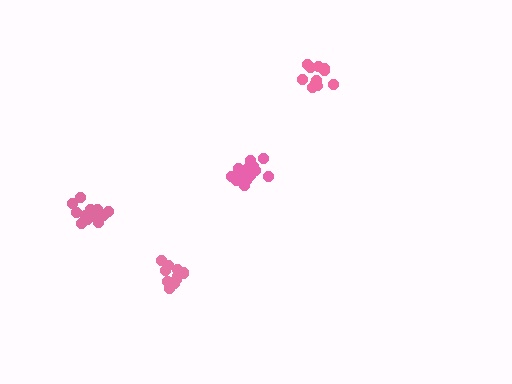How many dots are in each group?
Group 1: 14 dots, Group 2: 11 dots, Group 3: 16 dots, Group 4: 11 dots (52 total).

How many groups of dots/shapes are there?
There are 4 groups.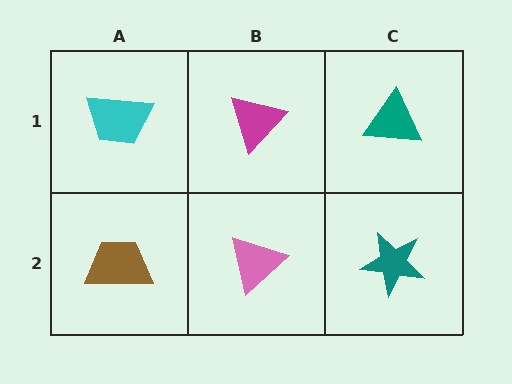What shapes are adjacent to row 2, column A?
A cyan trapezoid (row 1, column A), a pink triangle (row 2, column B).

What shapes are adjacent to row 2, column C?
A teal triangle (row 1, column C), a pink triangle (row 2, column B).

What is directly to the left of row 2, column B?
A brown trapezoid.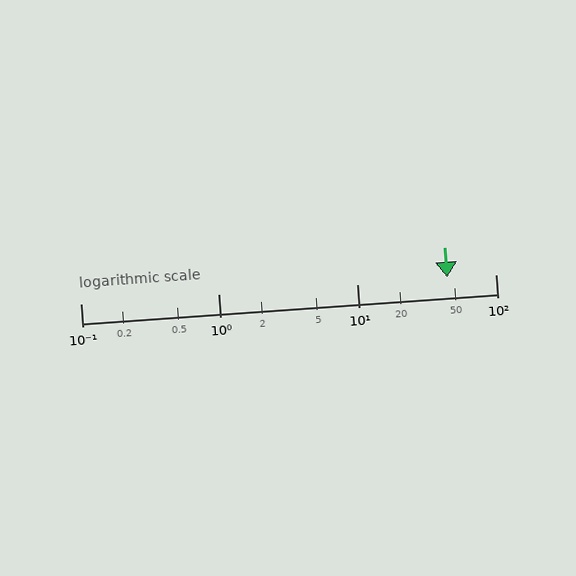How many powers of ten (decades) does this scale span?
The scale spans 3 decades, from 0.1 to 100.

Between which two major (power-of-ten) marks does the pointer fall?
The pointer is between 10 and 100.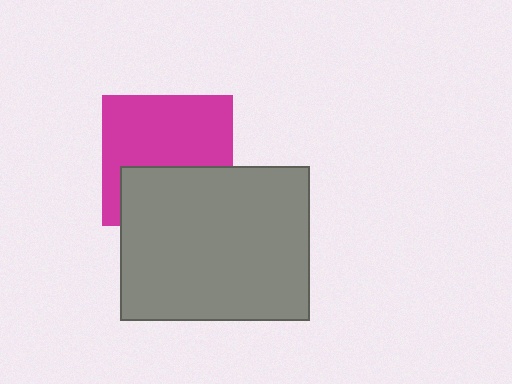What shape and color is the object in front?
The object in front is a gray rectangle.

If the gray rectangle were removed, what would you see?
You would see the complete magenta square.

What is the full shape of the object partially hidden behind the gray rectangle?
The partially hidden object is a magenta square.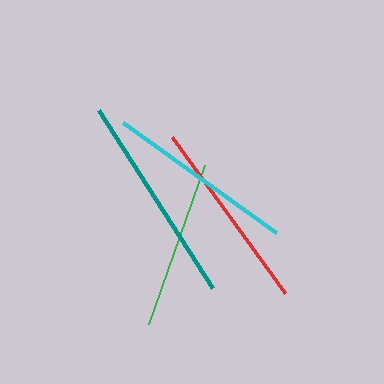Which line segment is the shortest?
The green line is the shortest at approximately 169 pixels.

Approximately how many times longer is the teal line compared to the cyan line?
The teal line is approximately 1.1 times the length of the cyan line.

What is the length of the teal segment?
The teal segment is approximately 211 pixels long.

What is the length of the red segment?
The red segment is approximately 193 pixels long.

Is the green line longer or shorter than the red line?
The red line is longer than the green line.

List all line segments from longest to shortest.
From longest to shortest: teal, red, cyan, green.